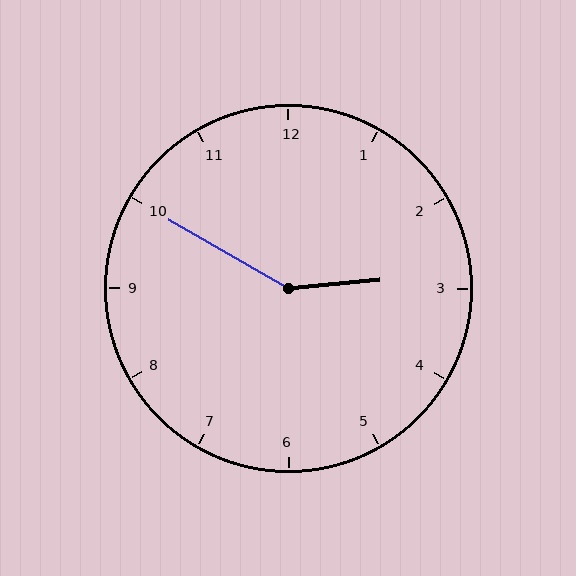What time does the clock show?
2:50.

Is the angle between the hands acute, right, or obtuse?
It is obtuse.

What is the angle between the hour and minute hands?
Approximately 145 degrees.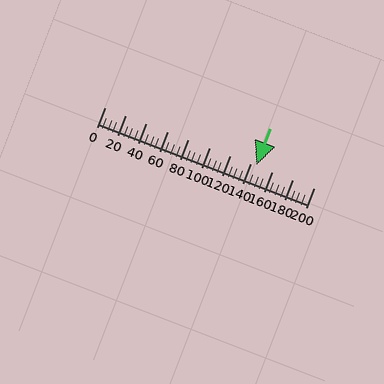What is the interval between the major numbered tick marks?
The major tick marks are spaced 20 units apart.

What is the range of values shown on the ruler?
The ruler shows values from 0 to 200.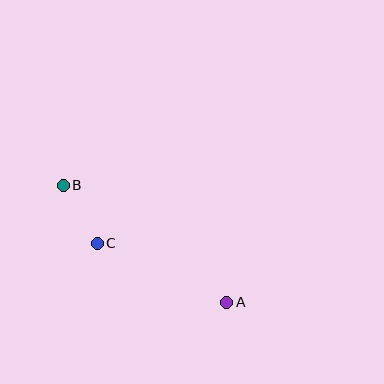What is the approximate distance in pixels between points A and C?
The distance between A and C is approximately 142 pixels.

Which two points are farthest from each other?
Points A and B are farthest from each other.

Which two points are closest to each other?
Points B and C are closest to each other.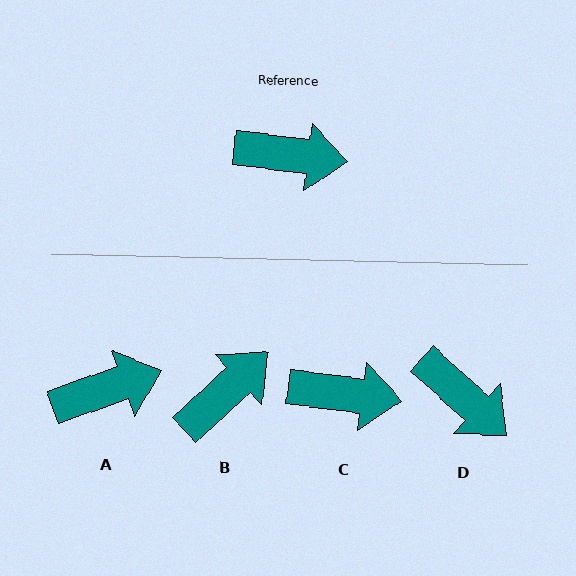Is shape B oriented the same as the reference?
No, it is off by about 50 degrees.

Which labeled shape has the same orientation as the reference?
C.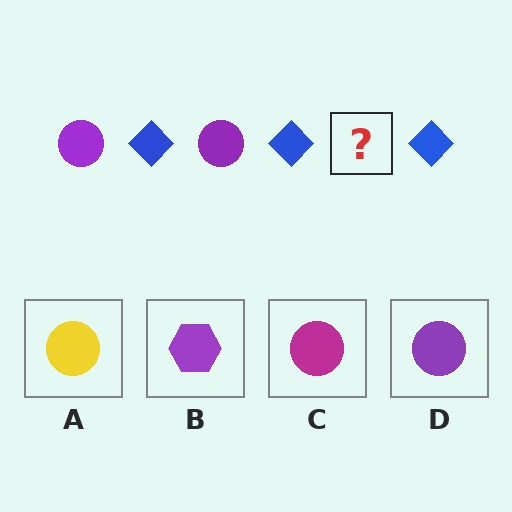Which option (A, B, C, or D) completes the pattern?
D.